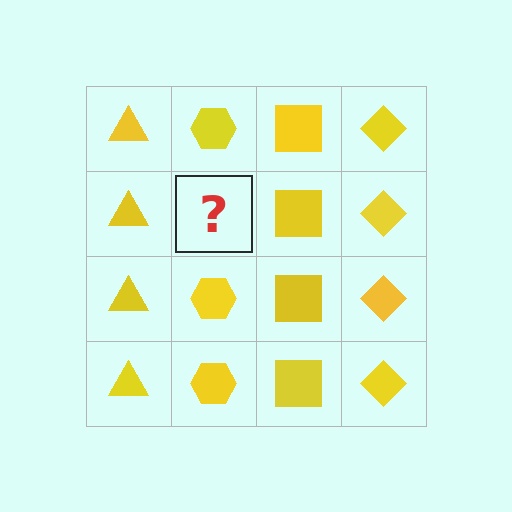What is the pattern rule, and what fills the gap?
The rule is that each column has a consistent shape. The gap should be filled with a yellow hexagon.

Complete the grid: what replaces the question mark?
The question mark should be replaced with a yellow hexagon.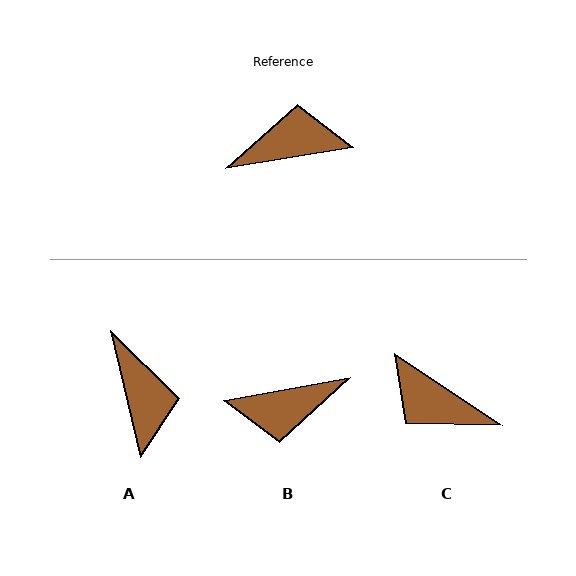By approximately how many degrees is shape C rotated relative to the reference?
Approximately 137 degrees counter-clockwise.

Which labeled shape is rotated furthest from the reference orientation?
B, about 179 degrees away.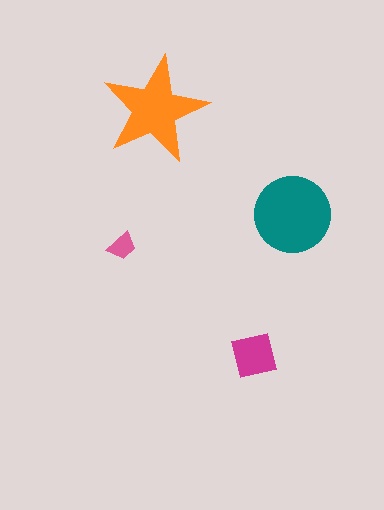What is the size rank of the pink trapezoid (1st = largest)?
4th.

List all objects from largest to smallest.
The teal circle, the orange star, the magenta square, the pink trapezoid.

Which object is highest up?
The orange star is topmost.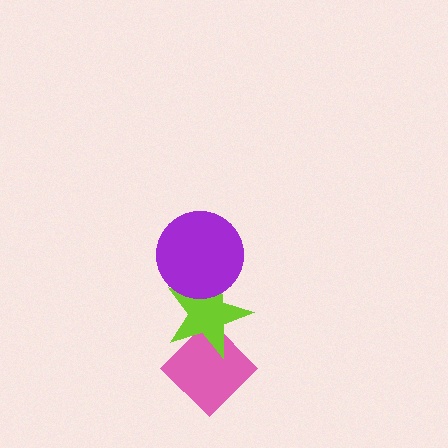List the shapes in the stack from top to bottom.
From top to bottom: the purple circle, the lime star, the pink diamond.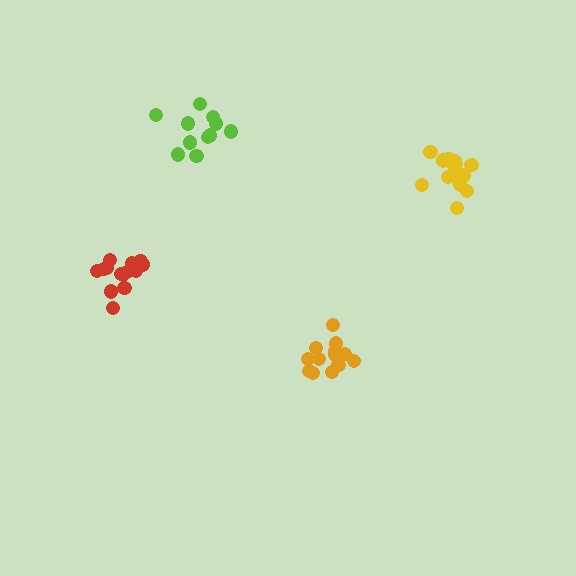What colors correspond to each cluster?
The clusters are colored: yellow, orange, red, lime.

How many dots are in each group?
Group 1: 15 dots, Group 2: 13 dots, Group 3: 14 dots, Group 4: 11 dots (53 total).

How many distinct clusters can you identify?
There are 4 distinct clusters.